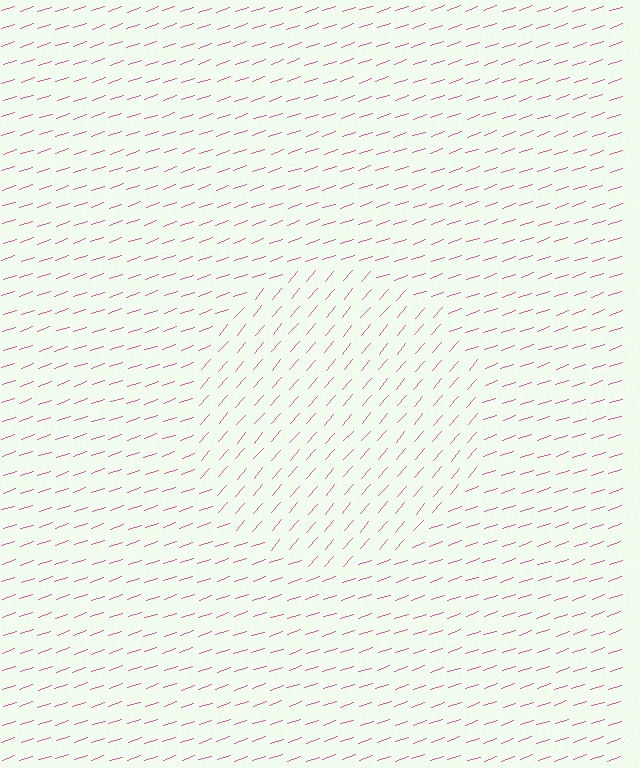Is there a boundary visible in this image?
Yes, there is a texture boundary formed by a change in line orientation.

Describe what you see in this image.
The image is filled with small pink line segments. A circle region in the image has lines oriented differently from the surrounding lines, creating a visible texture boundary.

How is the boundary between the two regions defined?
The boundary is defined purely by a change in line orientation (approximately 30 degrees difference). All lines are the same color and thickness.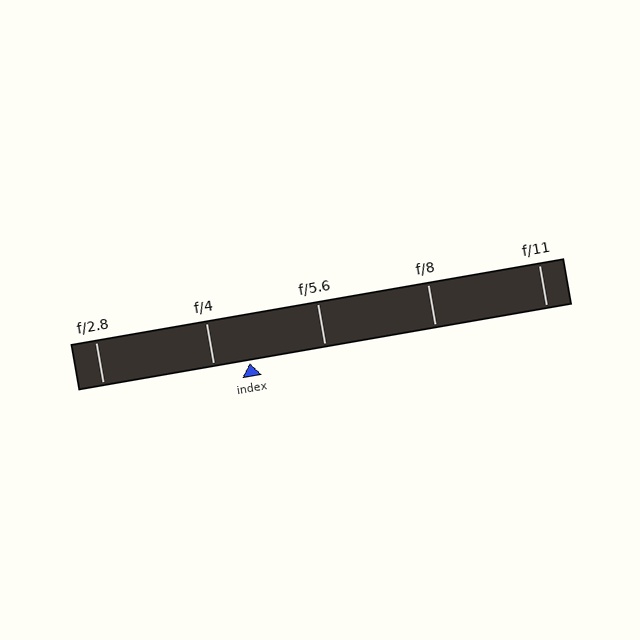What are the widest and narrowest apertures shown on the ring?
The widest aperture shown is f/2.8 and the narrowest is f/11.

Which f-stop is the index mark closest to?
The index mark is closest to f/4.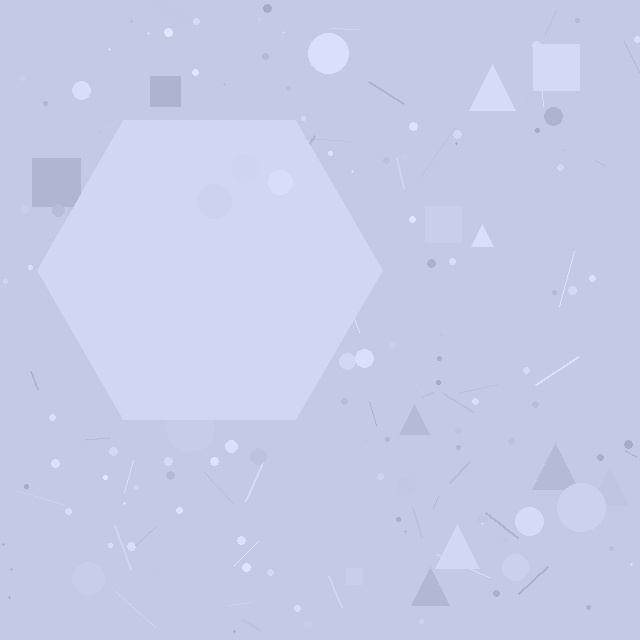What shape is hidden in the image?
A hexagon is hidden in the image.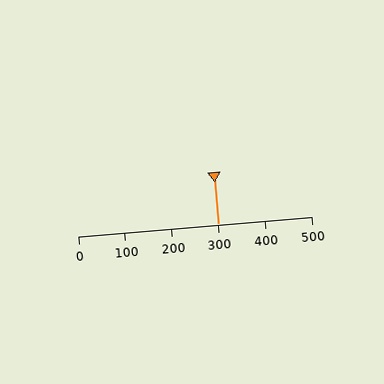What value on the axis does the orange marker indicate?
The marker indicates approximately 300.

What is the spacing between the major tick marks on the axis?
The major ticks are spaced 100 apart.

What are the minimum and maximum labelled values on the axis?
The axis runs from 0 to 500.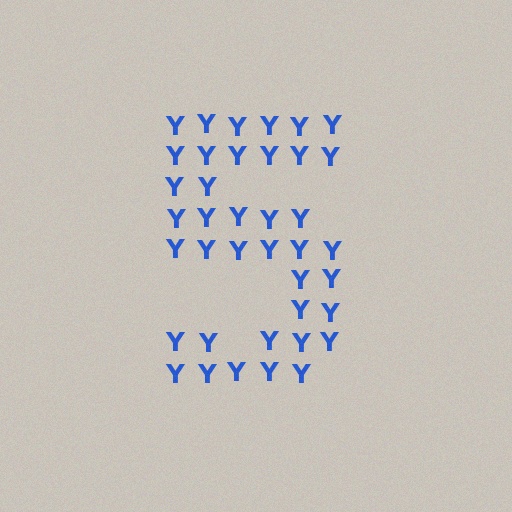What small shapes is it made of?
It is made of small letter Y's.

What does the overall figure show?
The overall figure shows the digit 5.